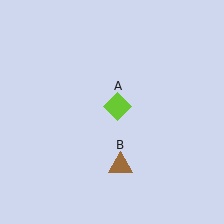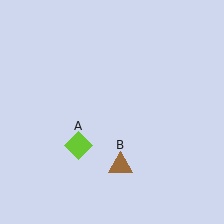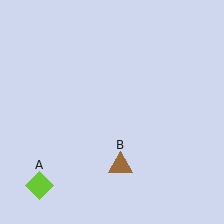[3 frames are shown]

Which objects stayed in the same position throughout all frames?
Brown triangle (object B) remained stationary.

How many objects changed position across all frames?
1 object changed position: lime diamond (object A).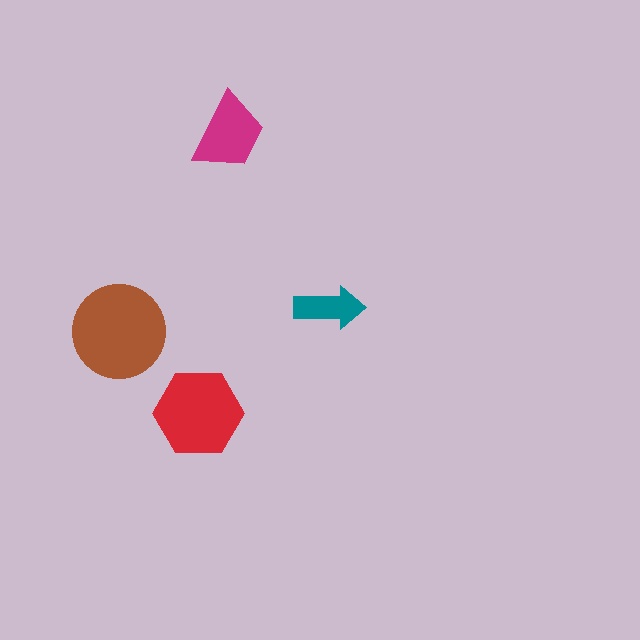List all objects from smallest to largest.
The teal arrow, the magenta trapezoid, the red hexagon, the brown circle.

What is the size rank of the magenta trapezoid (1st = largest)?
3rd.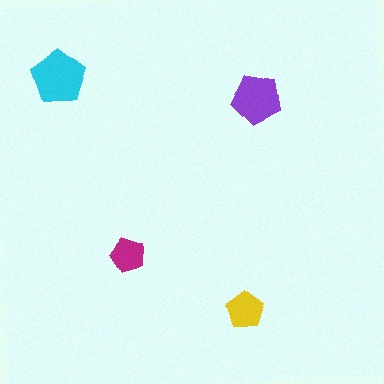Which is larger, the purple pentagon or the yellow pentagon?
The purple one.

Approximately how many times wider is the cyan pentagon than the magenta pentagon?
About 1.5 times wider.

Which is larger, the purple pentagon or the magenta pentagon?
The purple one.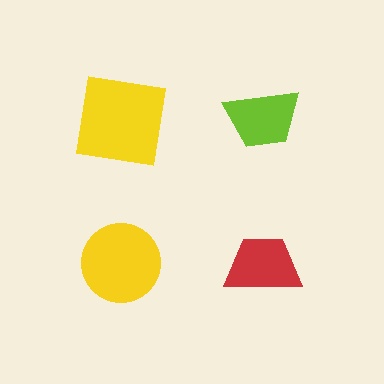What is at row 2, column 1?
A yellow circle.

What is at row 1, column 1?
A yellow square.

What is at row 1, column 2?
A lime trapezoid.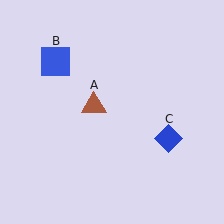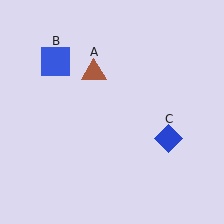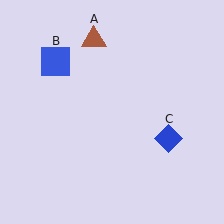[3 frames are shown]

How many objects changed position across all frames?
1 object changed position: brown triangle (object A).